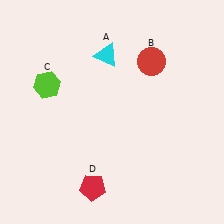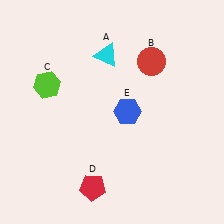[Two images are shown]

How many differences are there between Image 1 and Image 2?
There is 1 difference between the two images.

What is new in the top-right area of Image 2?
A blue hexagon (E) was added in the top-right area of Image 2.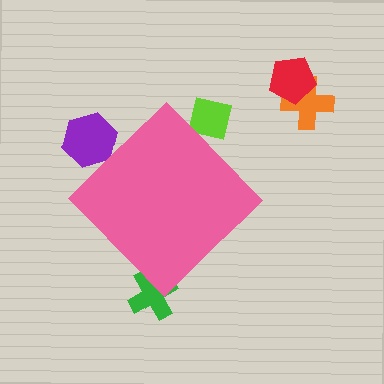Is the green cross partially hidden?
Yes, the green cross is partially hidden behind the pink diamond.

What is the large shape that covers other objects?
A pink diamond.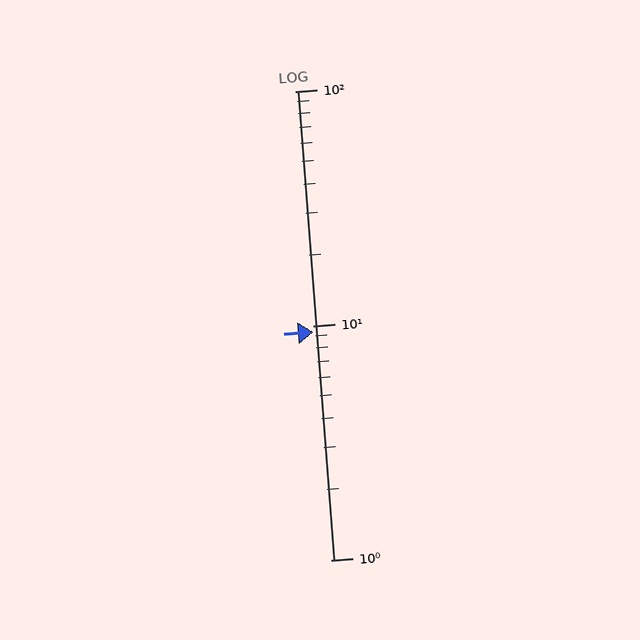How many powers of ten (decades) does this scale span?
The scale spans 2 decades, from 1 to 100.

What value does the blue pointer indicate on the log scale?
The pointer indicates approximately 9.4.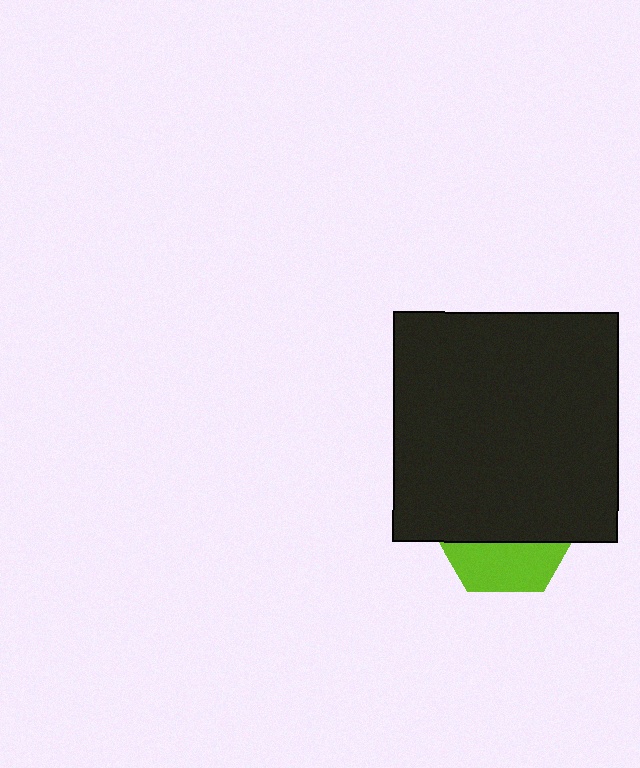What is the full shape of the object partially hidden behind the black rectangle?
The partially hidden object is a lime hexagon.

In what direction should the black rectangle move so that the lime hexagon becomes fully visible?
The black rectangle should move up. That is the shortest direction to clear the overlap and leave the lime hexagon fully visible.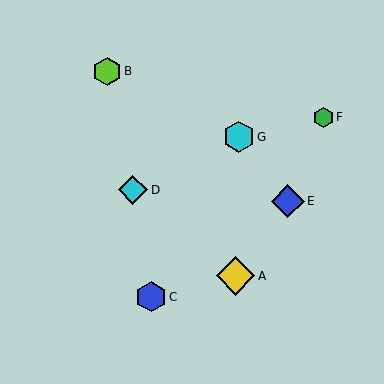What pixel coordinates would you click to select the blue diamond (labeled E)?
Click at (288, 201) to select the blue diamond E.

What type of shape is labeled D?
Shape D is a cyan diamond.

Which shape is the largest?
The yellow diamond (labeled A) is the largest.